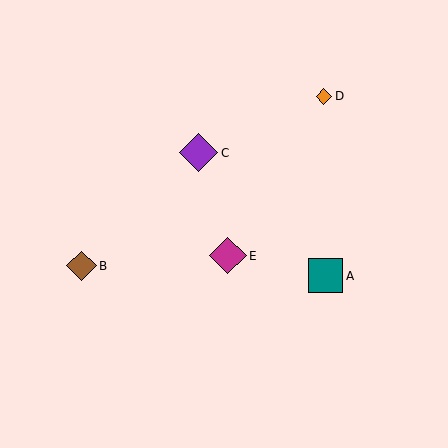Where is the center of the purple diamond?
The center of the purple diamond is at (199, 153).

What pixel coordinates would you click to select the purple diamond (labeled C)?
Click at (199, 153) to select the purple diamond C.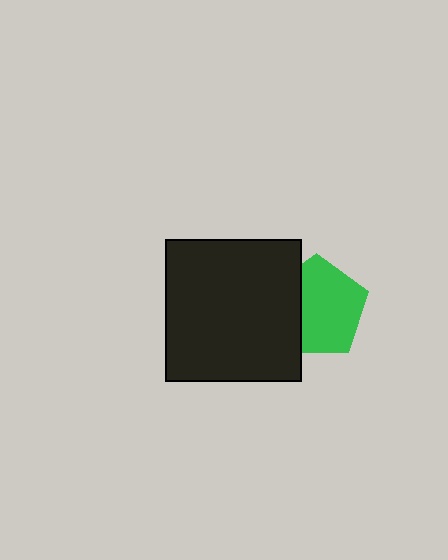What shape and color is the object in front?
The object in front is a black rectangle.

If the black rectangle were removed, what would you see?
You would see the complete green pentagon.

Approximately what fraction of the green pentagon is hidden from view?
Roughly 30% of the green pentagon is hidden behind the black rectangle.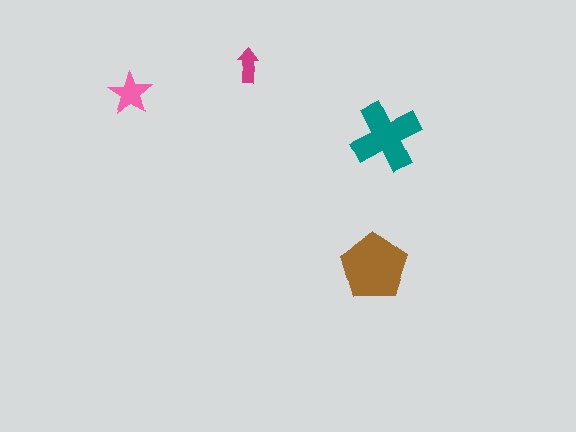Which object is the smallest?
The magenta arrow.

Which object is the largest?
The brown pentagon.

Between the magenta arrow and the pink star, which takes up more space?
The pink star.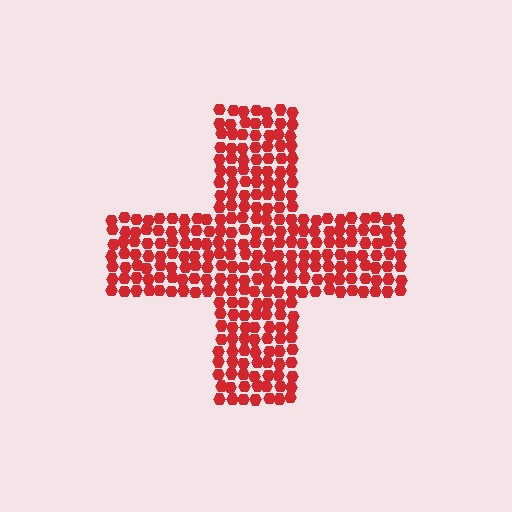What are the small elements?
The small elements are hexagons.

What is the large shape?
The large shape is a cross.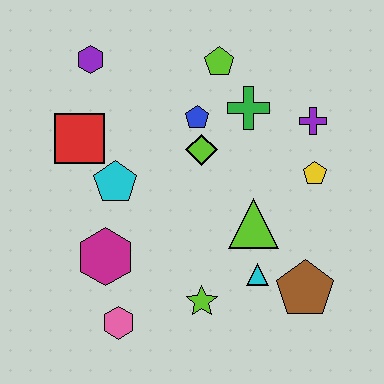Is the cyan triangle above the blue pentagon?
No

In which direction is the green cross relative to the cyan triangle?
The green cross is above the cyan triangle.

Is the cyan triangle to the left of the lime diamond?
No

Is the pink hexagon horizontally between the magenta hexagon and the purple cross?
Yes